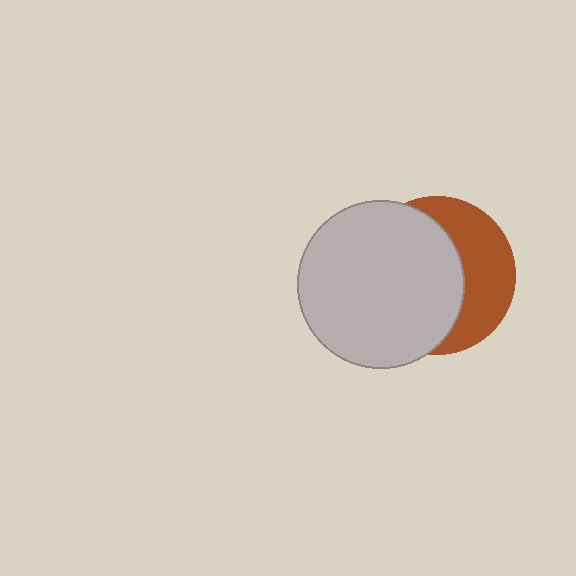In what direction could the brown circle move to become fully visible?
The brown circle could move right. That would shift it out from behind the light gray circle entirely.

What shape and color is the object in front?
The object in front is a light gray circle.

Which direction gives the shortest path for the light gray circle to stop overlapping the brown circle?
Moving left gives the shortest separation.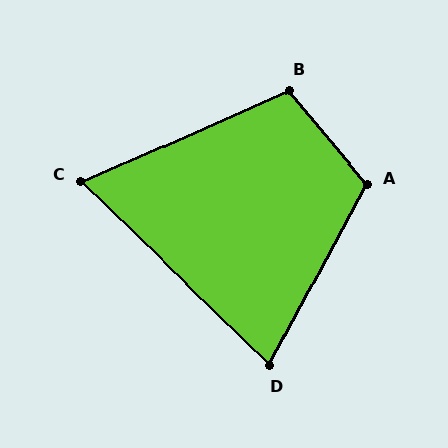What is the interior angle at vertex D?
Approximately 74 degrees (acute).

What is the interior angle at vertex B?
Approximately 106 degrees (obtuse).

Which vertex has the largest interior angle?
A, at approximately 112 degrees.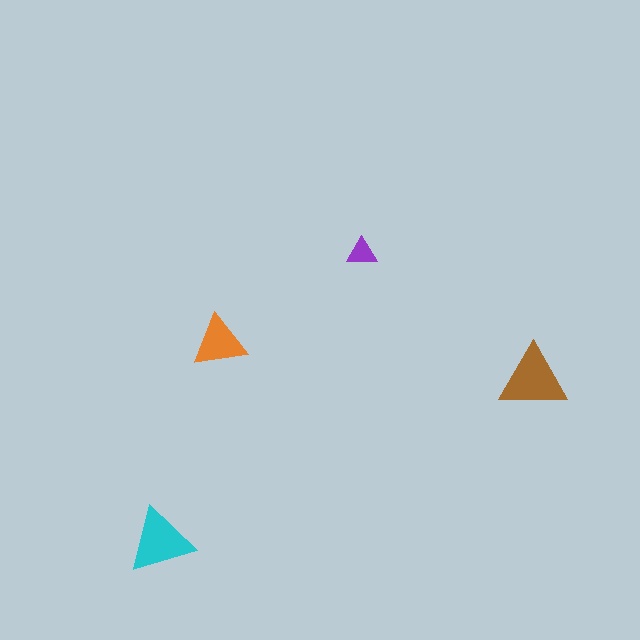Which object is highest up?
The purple triangle is topmost.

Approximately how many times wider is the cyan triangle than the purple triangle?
About 2 times wider.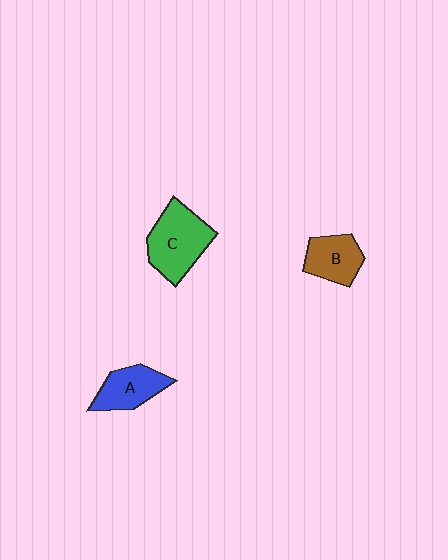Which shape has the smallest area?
Shape B (brown).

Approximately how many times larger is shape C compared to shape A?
Approximately 1.4 times.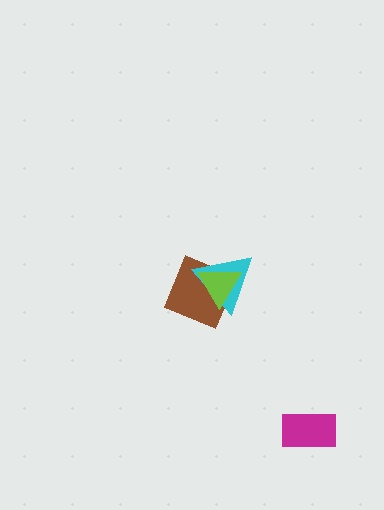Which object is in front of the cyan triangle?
The lime triangle is in front of the cyan triangle.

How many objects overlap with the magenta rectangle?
0 objects overlap with the magenta rectangle.